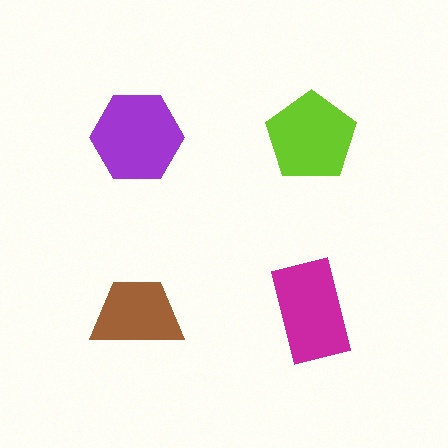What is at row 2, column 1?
A brown trapezoid.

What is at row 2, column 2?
A magenta rectangle.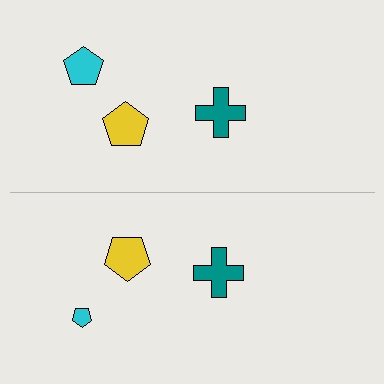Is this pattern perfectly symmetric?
No, the pattern is not perfectly symmetric. The cyan pentagon on the bottom side has a different size than its mirror counterpart.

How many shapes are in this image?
There are 6 shapes in this image.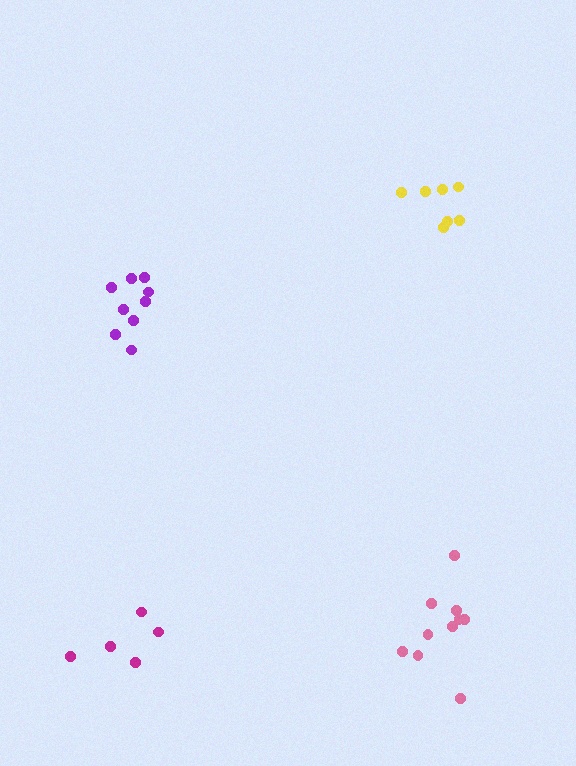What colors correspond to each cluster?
The clusters are colored: purple, magenta, yellow, pink.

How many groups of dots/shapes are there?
There are 4 groups.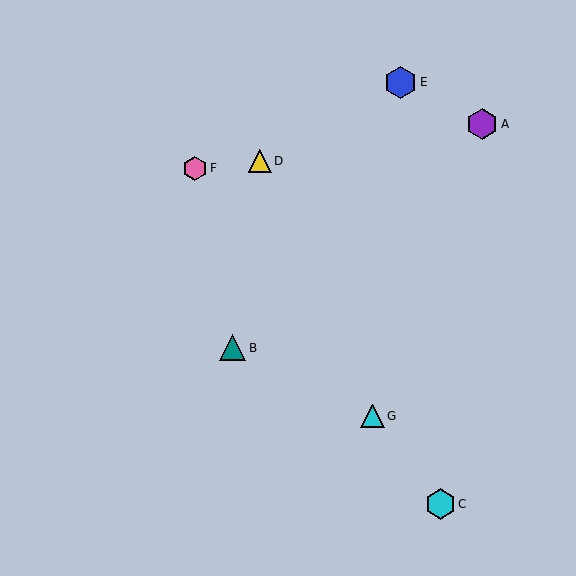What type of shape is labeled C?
Shape C is a cyan hexagon.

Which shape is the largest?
The blue hexagon (labeled E) is the largest.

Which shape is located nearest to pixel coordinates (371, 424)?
The cyan triangle (labeled G) at (372, 416) is nearest to that location.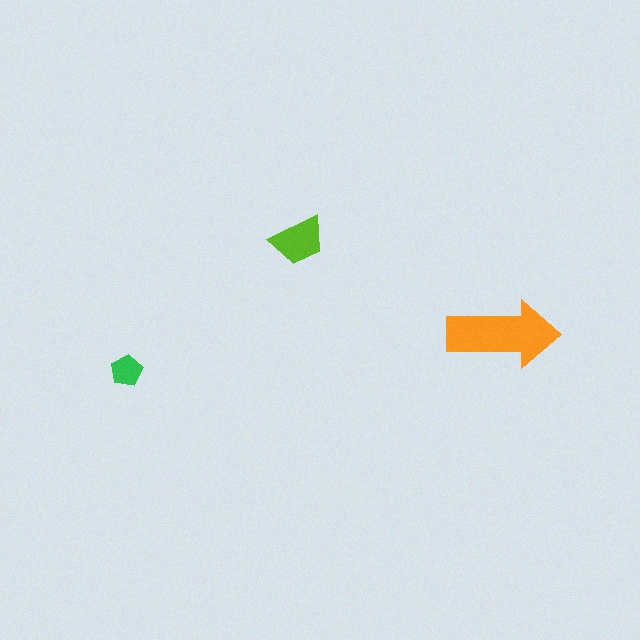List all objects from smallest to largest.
The green pentagon, the lime trapezoid, the orange arrow.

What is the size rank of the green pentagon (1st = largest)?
3rd.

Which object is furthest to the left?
The green pentagon is leftmost.